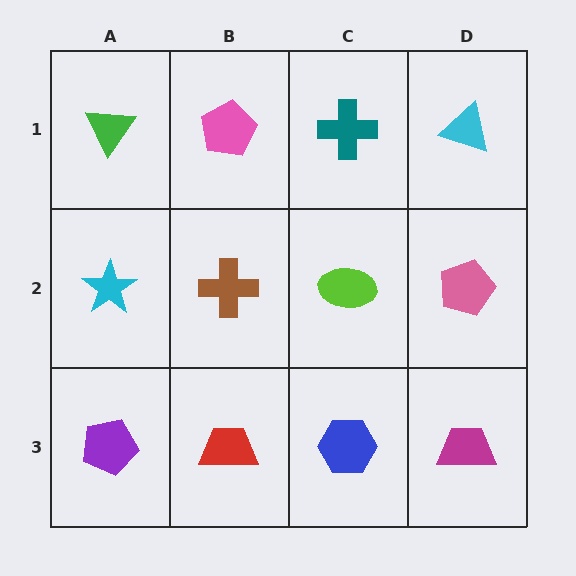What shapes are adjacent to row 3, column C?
A lime ellipse (row 2, column C), a red trapezoid (row 3, column B), a magenta trapezoid (row 3, column D).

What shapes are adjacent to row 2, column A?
A green triangle (row 1, column A), a purple pentagon (row 3, column A), a brown cross (row 2, column B).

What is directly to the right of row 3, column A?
A red trapezoid.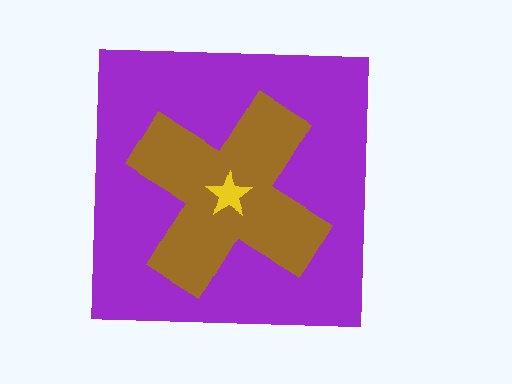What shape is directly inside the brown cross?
The yellow star.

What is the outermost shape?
The purple square.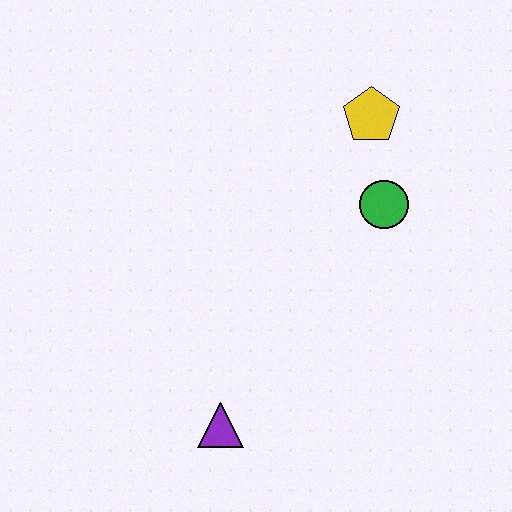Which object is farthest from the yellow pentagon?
The purple triangle is farthest from the yellow pentagon.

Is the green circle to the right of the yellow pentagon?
Yes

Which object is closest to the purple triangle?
The green circle is closest to the purple triangle.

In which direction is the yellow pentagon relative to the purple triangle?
The yellow pentagon is above the purple triangle.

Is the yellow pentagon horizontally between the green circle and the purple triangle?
Yes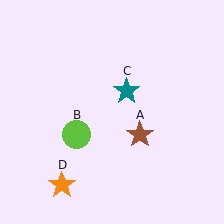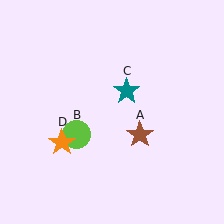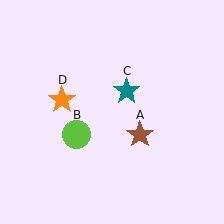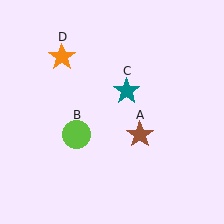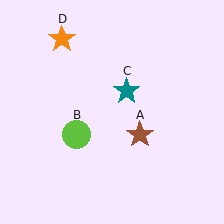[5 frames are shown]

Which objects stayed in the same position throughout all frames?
Brown star (object A) and lime circle (object B) and teal star (object C) remained stationary.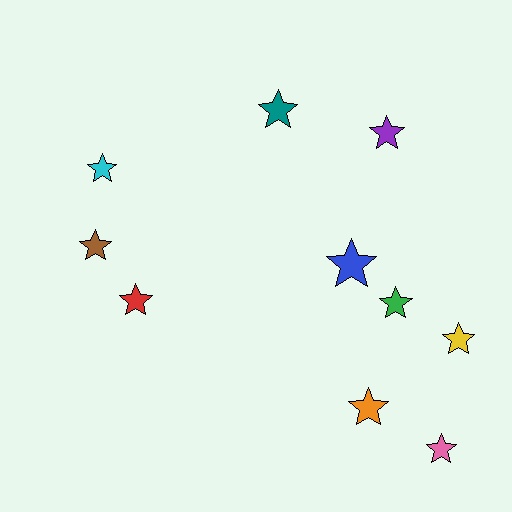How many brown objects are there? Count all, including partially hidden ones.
There is 1 brown object.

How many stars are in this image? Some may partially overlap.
There are 10 stars.